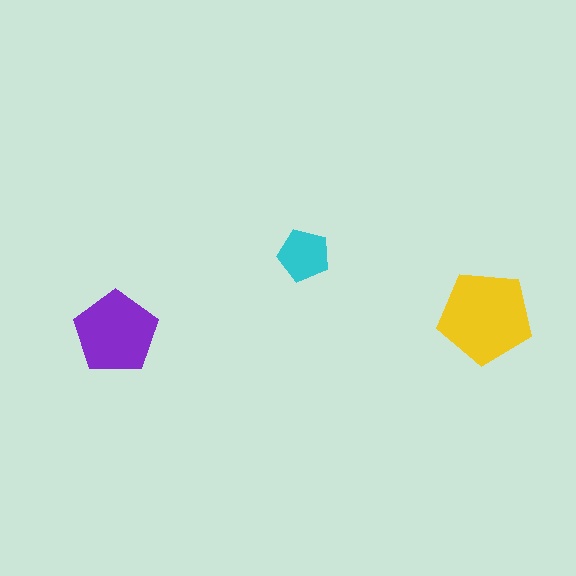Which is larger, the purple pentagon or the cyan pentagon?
The purple one.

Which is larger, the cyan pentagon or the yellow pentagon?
The yellow one.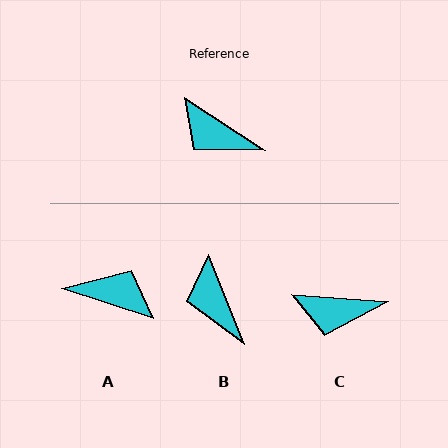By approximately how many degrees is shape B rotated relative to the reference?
Approximately 35 degrees clockwise.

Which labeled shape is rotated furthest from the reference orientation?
A, about 165 degrees away.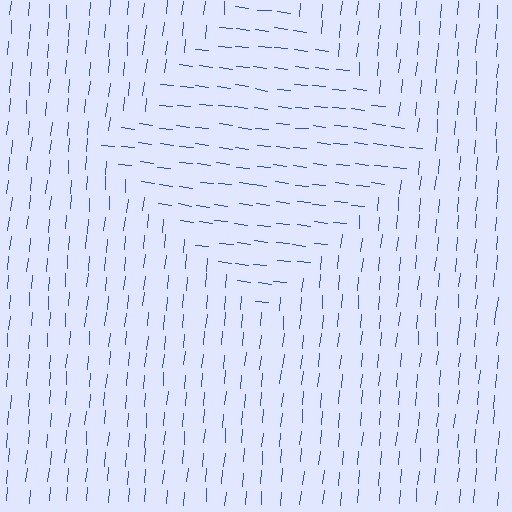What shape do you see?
I see a diamond.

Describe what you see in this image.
The image is filled with small blue line segments. A diamond region in the image has lines oriented differently from the surrounding lines, creating a visible texture boundary.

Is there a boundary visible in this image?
Yes, there is a texture boundary formed by a change in line orientation.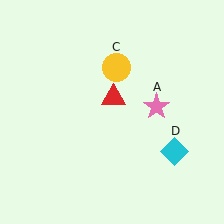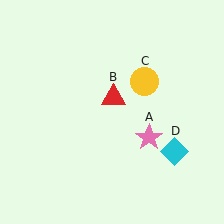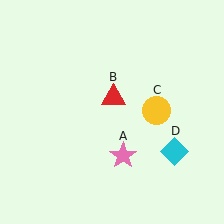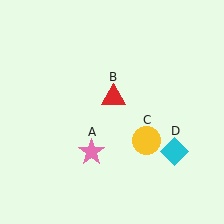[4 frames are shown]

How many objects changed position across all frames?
2 objects changed position: pink star (object A), yellow circle (object C).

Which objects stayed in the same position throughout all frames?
Red triangle (object B) and cyan diamond (object D) remained stationary.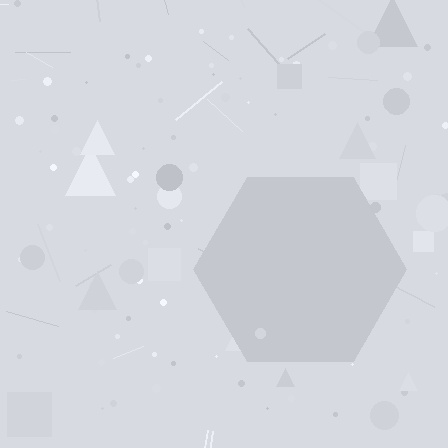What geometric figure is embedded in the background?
A hexagon is embedded in the background.